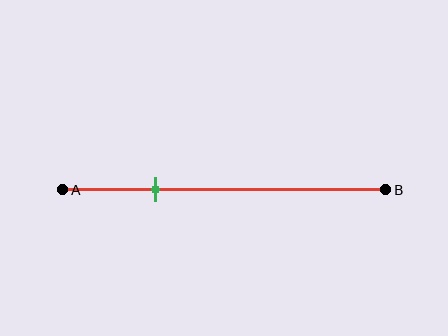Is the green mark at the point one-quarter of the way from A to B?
No, the mark is at about 30% from A, not at the 25% one-quarter point.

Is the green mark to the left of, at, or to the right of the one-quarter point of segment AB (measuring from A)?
The green mark is to the right of the one-quarter point of segment AB.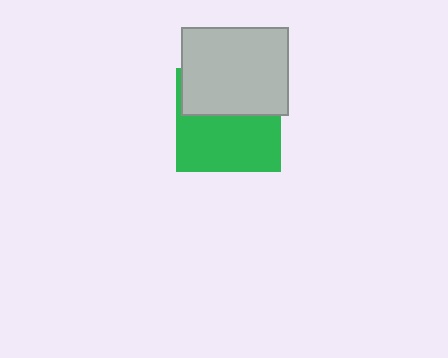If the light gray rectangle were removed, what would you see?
You would see the complete green square.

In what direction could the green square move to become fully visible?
The green square could move down. That would shift it out from behind the light gray rectangle entirely.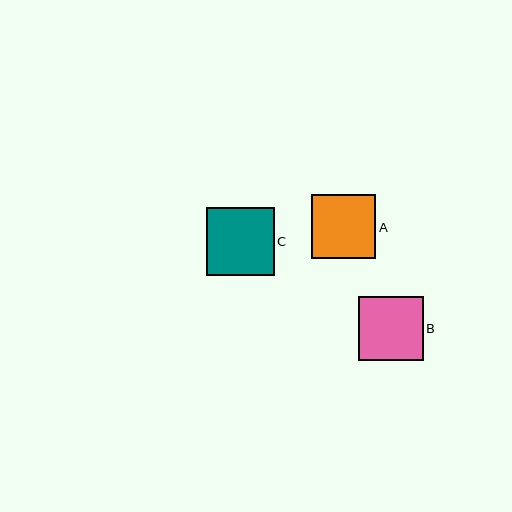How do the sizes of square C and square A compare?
Square C and square A are approximately the same size.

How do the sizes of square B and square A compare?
Square B and square A are approximately the same size.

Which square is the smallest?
Square A is the smallest with a size of approximately 64 pixels.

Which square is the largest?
Square C is the largest with a size of approximately 67 pixels.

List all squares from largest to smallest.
From largest to smallest: C, B, A.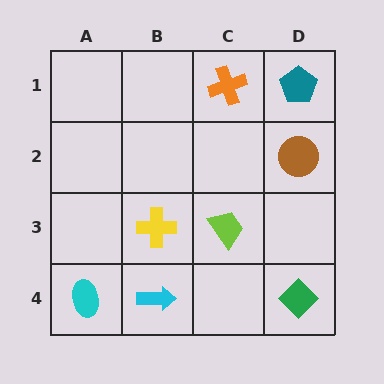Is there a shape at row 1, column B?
No, that cell is empty.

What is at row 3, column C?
A lime trapezoid.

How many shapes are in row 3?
2 shapes.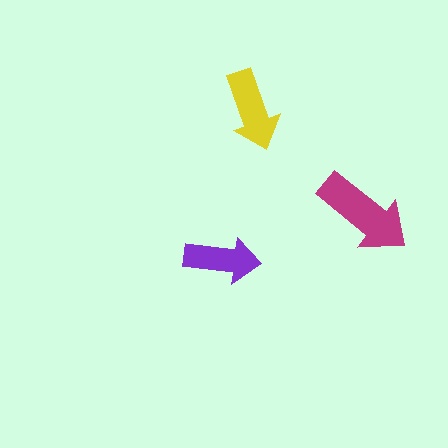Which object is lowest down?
The purple arrow is bottommost.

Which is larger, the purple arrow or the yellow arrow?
The yellow one.